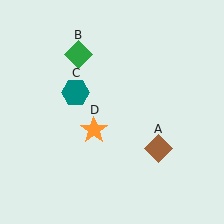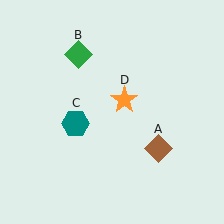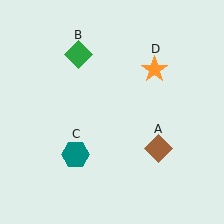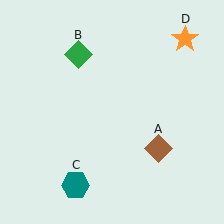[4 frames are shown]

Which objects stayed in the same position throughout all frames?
Brown diamond (object A) and green diamond (object B) remained stationary.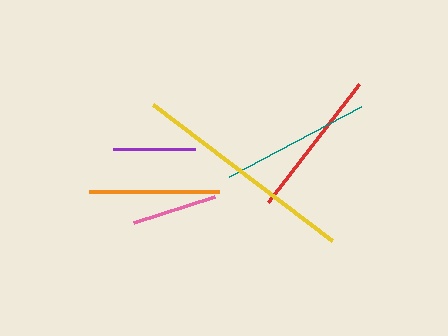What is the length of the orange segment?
The orange segment is approximately 130 pixels long.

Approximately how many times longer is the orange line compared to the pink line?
The orange line is approximately 1.5 times the length of the pink line.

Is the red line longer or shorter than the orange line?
The red line is longer than the orange line.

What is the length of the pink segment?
The pink segment is approximately 84 pixels long.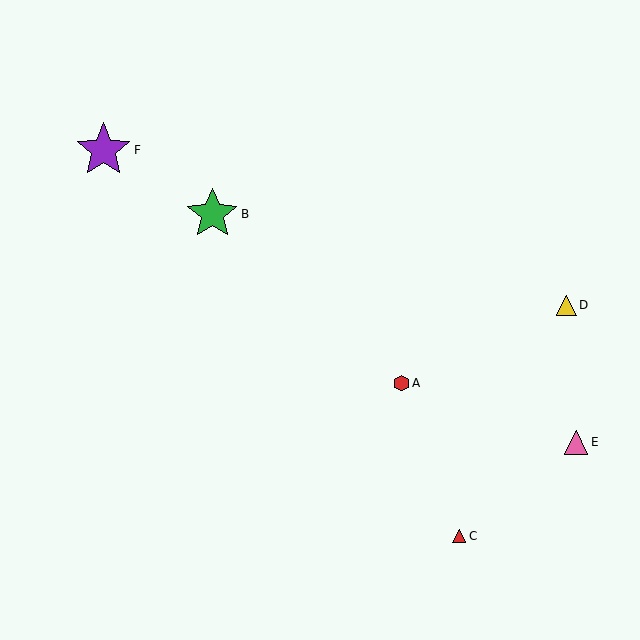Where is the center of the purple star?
The center of the purple star is at (104, 150).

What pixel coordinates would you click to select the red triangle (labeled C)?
Click at (459, 536) to select the red triangle C.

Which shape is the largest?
The purple star (labeled F) is the largest.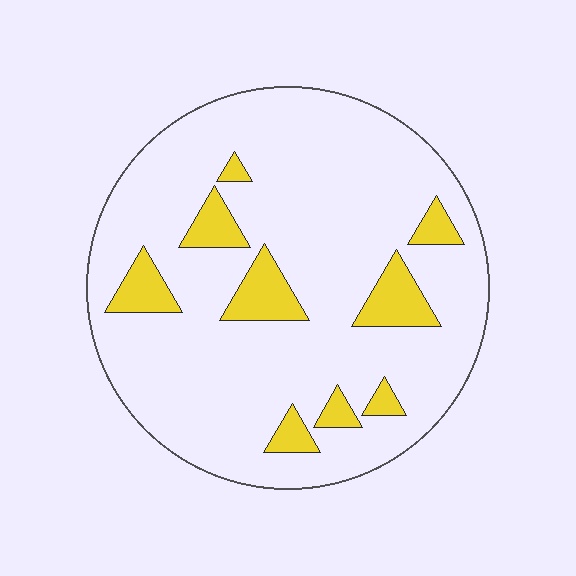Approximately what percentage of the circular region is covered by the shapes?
Approximately 15%.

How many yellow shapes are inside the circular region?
9.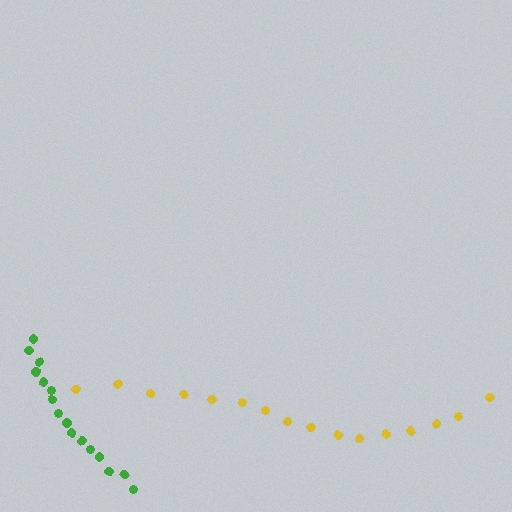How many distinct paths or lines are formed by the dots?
There are 2 distinct paths.